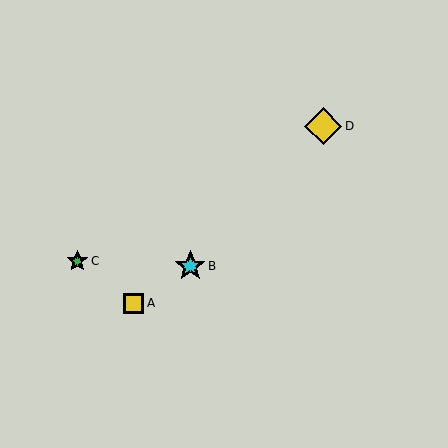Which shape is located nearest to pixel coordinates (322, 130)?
The yellow diamond (labeled D) at (323, 126) is nearest to that location.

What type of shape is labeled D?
Shape D is a yellow diamond.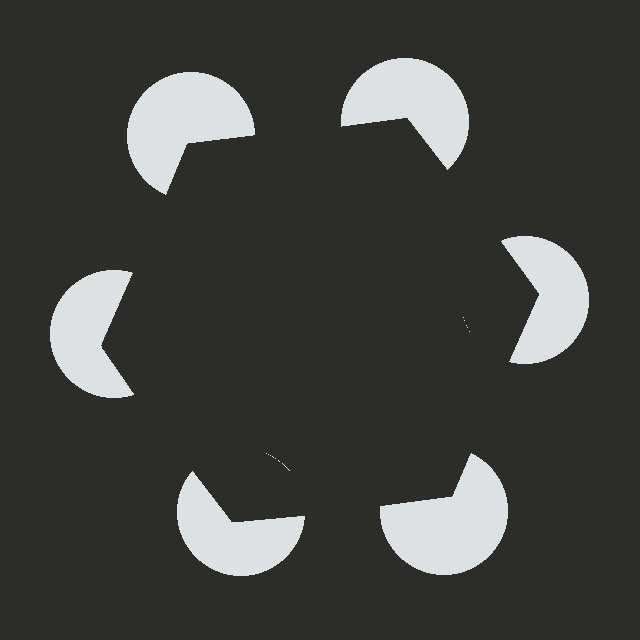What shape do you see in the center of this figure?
An illusory hexagon — its edges are inferred from the aligned wedge cuts in the pac-man discs, not physically drawn.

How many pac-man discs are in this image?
There are 6 — one at each vertex of the illusory hexagon.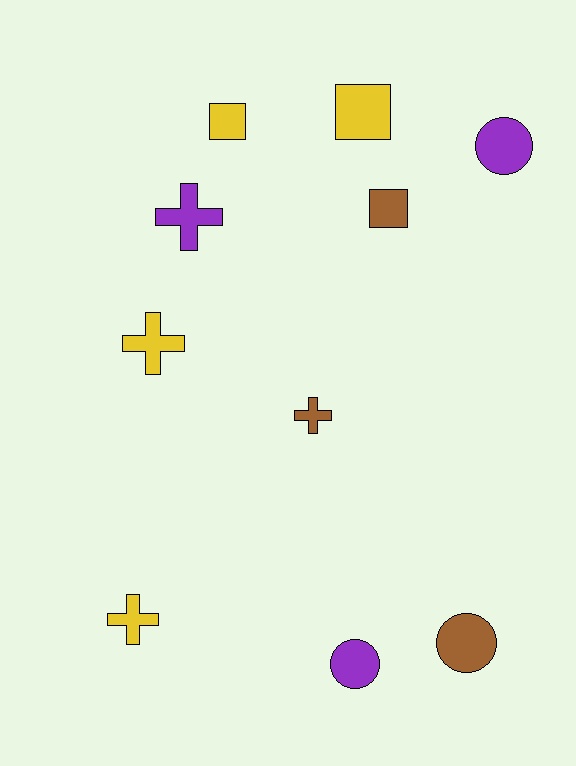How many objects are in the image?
There are 10 objects.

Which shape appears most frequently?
Cross, with 4 objects.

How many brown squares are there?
There is 1 brown square.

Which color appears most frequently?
Yellow, with 4 objects.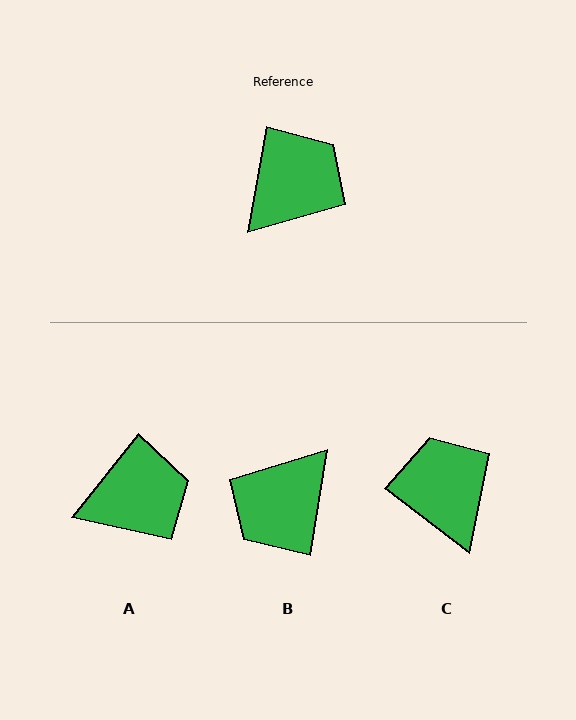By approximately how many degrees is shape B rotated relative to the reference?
Approximately 179 degrees clockwise.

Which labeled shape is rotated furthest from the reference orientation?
B, about 179 degrees away.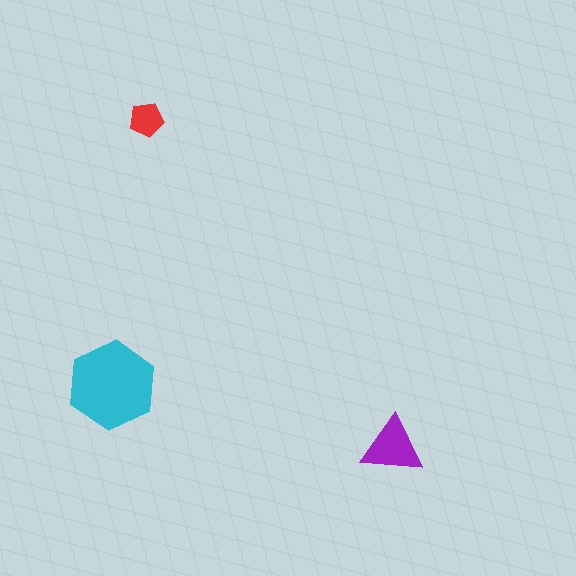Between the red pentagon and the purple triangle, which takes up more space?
The purple triangle.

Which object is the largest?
The cyan hexagon.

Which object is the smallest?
The red pentagon.